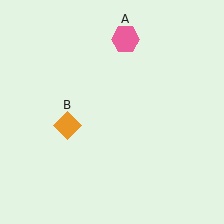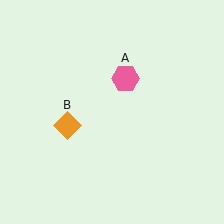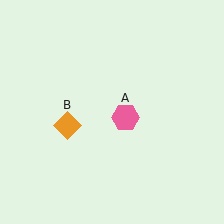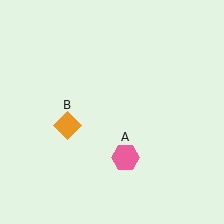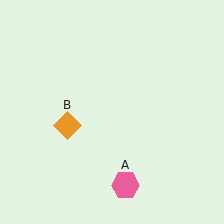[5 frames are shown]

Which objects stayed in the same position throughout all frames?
Orange diamond (object B) remained stationary.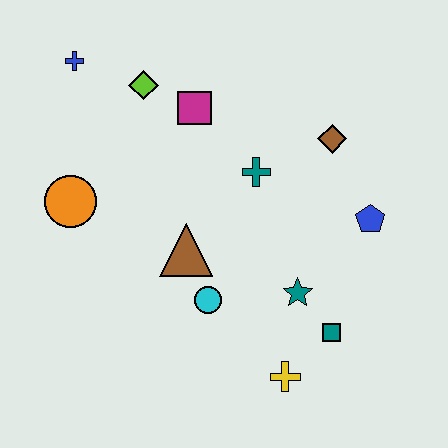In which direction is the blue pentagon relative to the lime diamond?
The blue pentagon is to the right of the lime diamond.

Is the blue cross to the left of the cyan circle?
Yes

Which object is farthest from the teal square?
The blue cross is farthest from the teal square.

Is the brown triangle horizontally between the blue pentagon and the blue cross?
Yes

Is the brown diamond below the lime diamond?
Yes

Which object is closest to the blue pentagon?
The brown diamond is closest to the blue pentagon.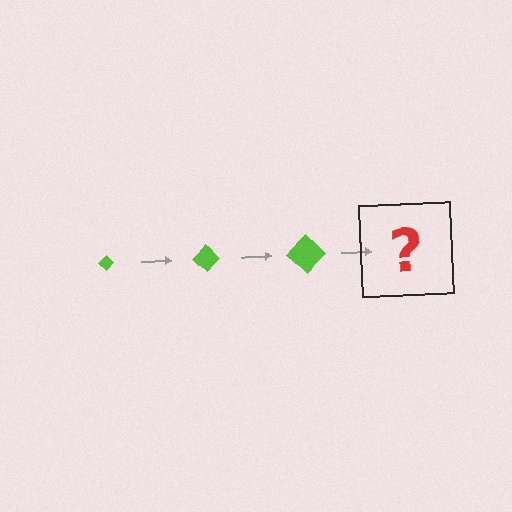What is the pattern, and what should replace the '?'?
The pattern is that the diamond gets progressively larger each step. The '?' should be a lime diamond, larger than the previous one.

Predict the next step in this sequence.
The next step is a lime diamond, larger than the previous one.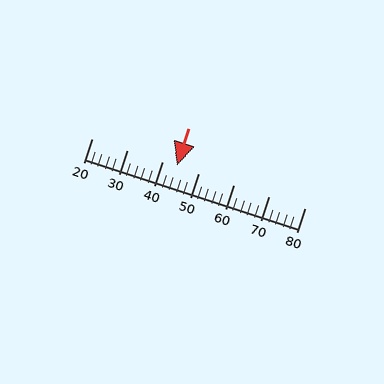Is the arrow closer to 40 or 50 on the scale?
The arrow is closer to 40.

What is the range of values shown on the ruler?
The ruler shows values from 20 to 80.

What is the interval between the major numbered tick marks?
The major tick marks are spaced 10 units apart.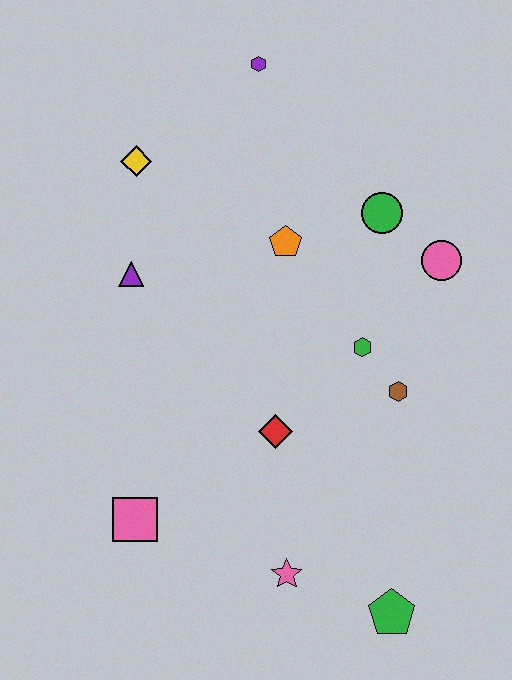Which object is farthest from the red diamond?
The purple hexagon is farthest from the red diamond.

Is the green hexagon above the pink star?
Yes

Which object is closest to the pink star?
The green pentagon is closest to the pink star.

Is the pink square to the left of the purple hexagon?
Yes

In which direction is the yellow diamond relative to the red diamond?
The yellow diamond is above the red diamond.